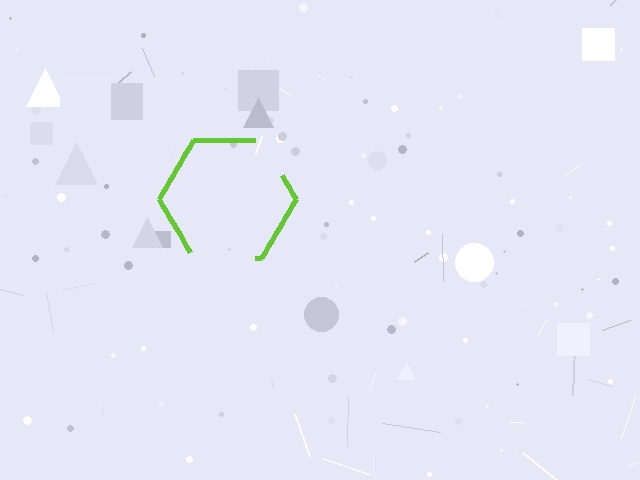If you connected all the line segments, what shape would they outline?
They would outline a hexagon.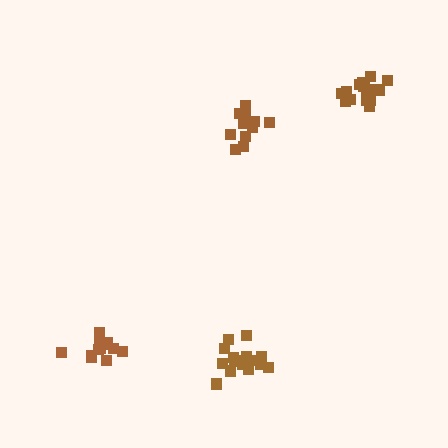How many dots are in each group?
Group 1: 13 dots, Group 2: 12 dots, Group 3: 17 dots, Group 4: 16 dots (58 total).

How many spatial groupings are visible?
There are 4 spatial groupings.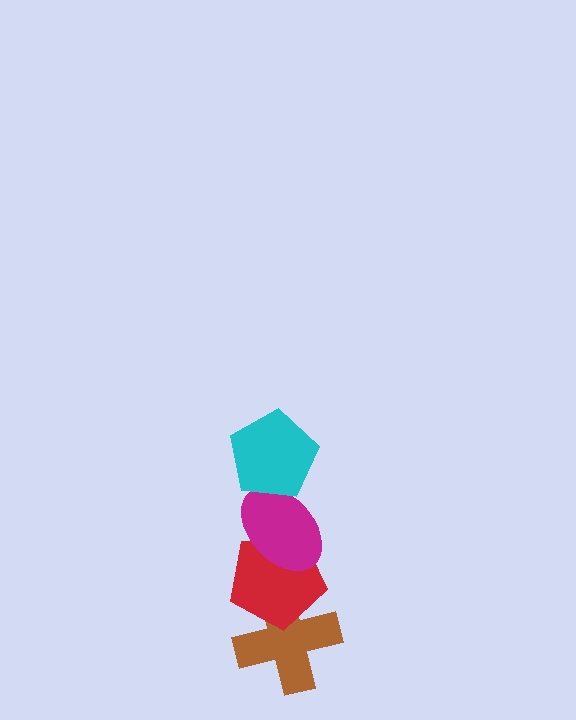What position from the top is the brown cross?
The brown cross is 4th from the top.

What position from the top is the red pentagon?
The red pentagon is 3rd from the top.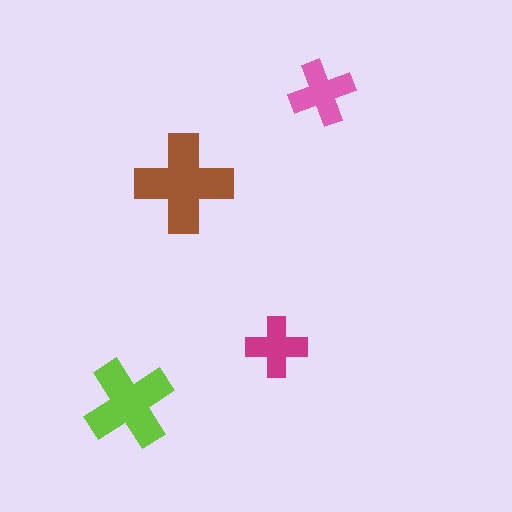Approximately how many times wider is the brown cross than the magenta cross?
About 1.5 times wider.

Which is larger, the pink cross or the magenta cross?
The pink one.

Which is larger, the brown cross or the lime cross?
The brown one.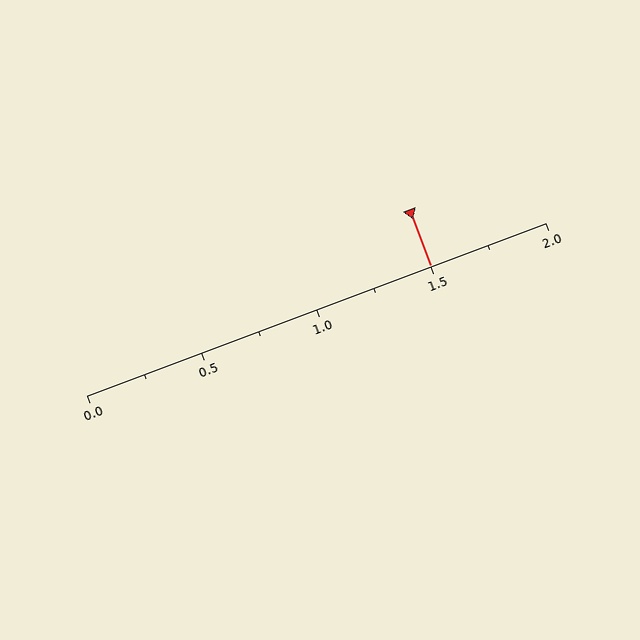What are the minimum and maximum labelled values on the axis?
The axis runs from 0.0 to 2.0.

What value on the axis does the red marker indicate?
The marker indicates approximately 1.5.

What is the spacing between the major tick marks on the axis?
The major ticks are spaced 0.5 apart.